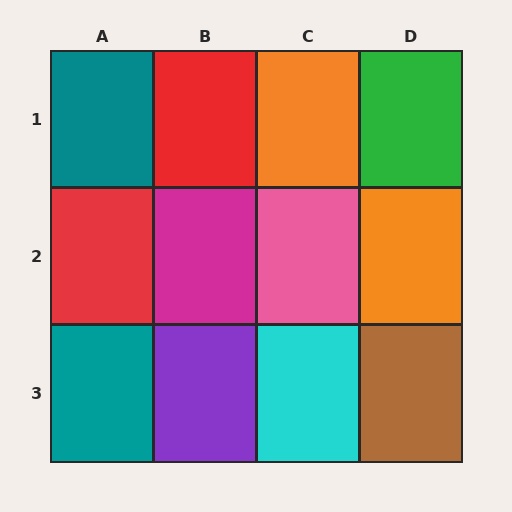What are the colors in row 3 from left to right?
Teal, purple, cyan, brown.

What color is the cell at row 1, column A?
Teal.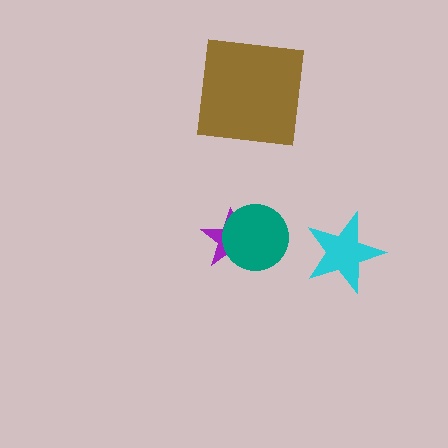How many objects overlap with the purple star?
1 object overlaps with the purple star.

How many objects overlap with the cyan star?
0 objects overlap with the cyan star.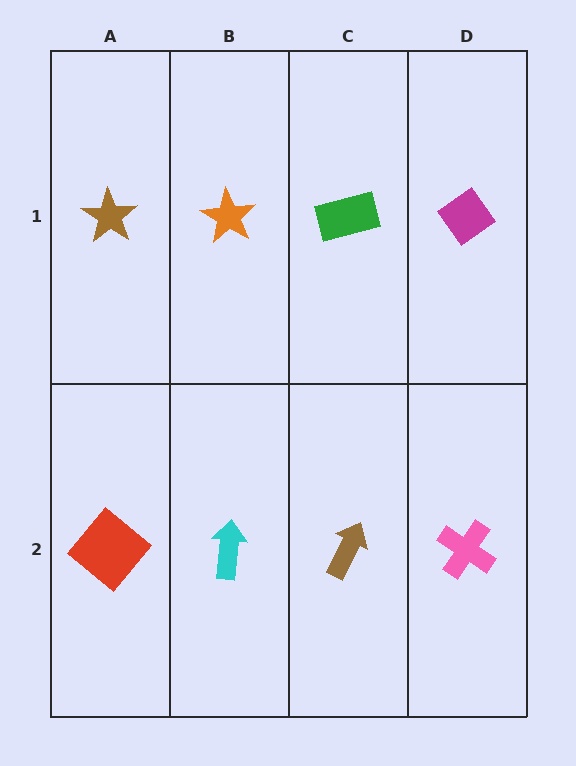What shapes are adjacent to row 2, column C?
A green rectangle (row 1, column C), a cyan arrow (row 2, column B), a pink cross (row 2, column D).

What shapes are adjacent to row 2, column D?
A magenta diamond (row 1, column D), a brown arrow (row 2, column C).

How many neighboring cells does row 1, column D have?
2.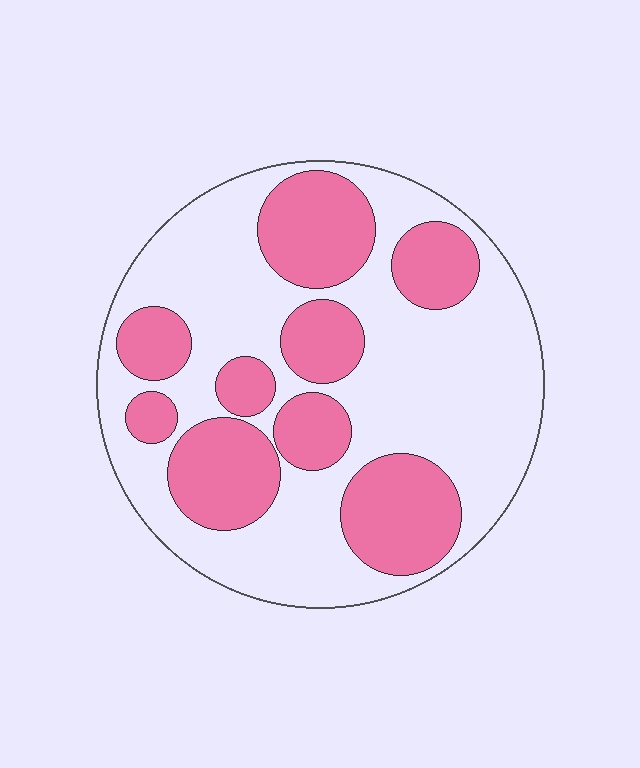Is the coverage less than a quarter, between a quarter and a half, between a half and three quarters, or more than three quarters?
Between a quarter and a half.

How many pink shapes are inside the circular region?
9.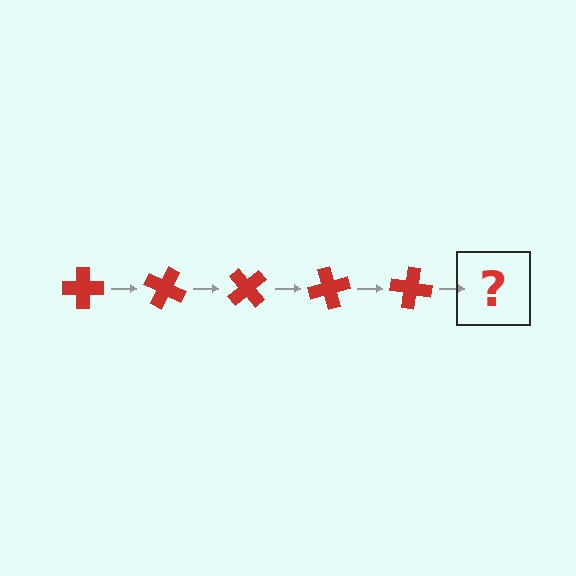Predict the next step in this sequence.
The next step is a red cross rotated 125 degrees.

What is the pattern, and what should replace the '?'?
The pattern is that the cross rotates 25 degrees each step. The '?' should be a red cross rotated 125 degrees.